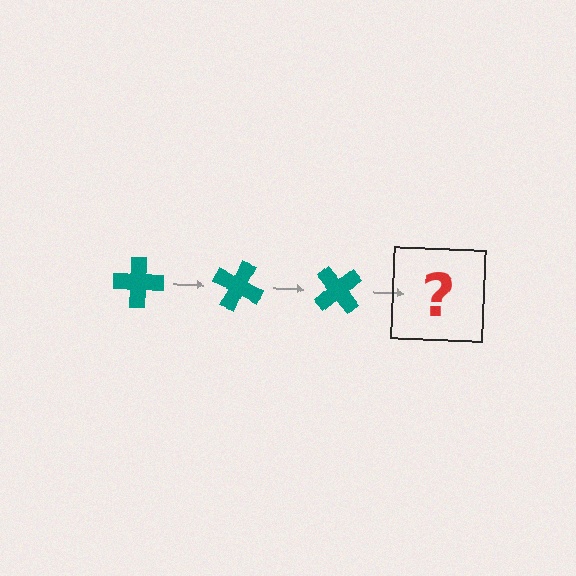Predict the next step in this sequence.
The next step is a teal cross rotated 75 degrees.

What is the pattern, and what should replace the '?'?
The pattern is that the cross rotates 25 degrees each step. The '?' should be a teal cross rotated 75 degrees.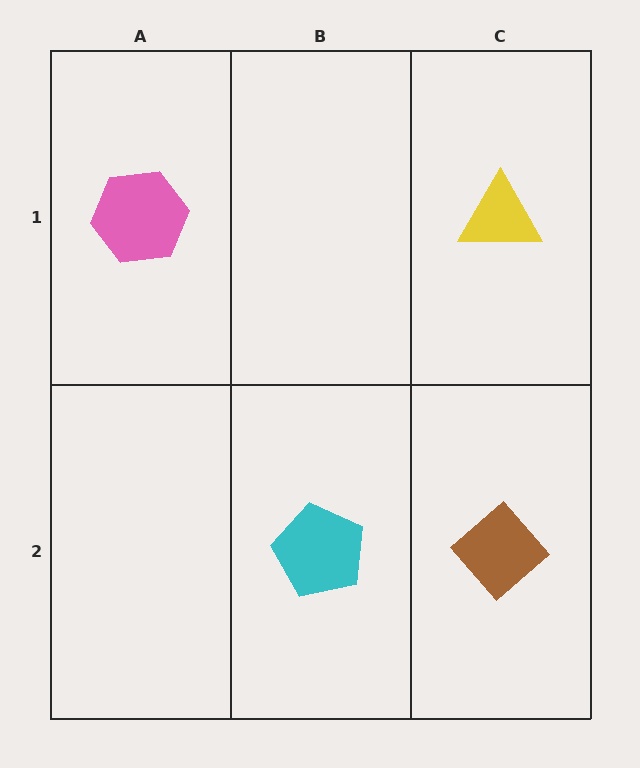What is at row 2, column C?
A brown diamond.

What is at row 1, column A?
A pink hexagon.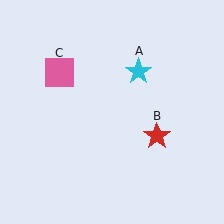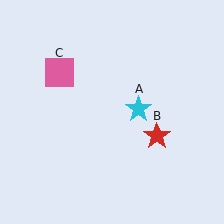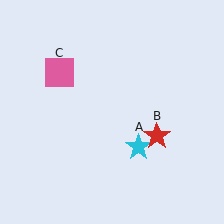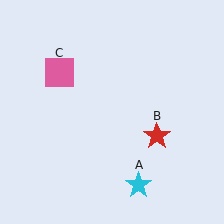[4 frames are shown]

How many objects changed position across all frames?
1 object changed position: cyan star (object A).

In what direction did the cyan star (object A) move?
The cyan star (object A) moved down.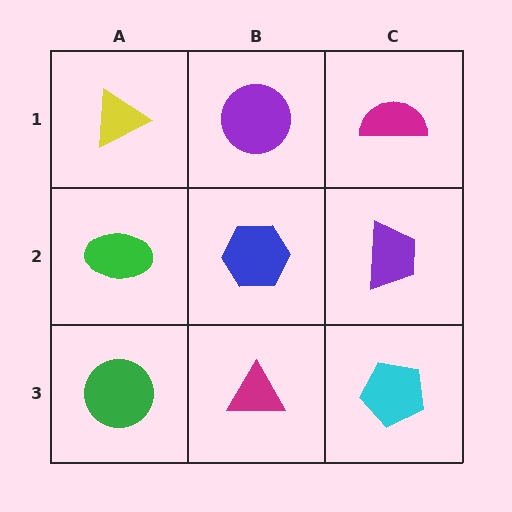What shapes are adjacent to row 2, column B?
A purple circle (row 1, column B), a magenta triangle (row 3, column B), a green ellipse (row 2, column A), a purple trapezoid (row 2, column C).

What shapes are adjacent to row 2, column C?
A magenta semicircle (row 1, column C), a cyan pentagon (row 3, column C), a blue hexagon (row 2, column B).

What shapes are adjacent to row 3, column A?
A green ellipse (row 2, column A), a magenta triangle (row 3, column B).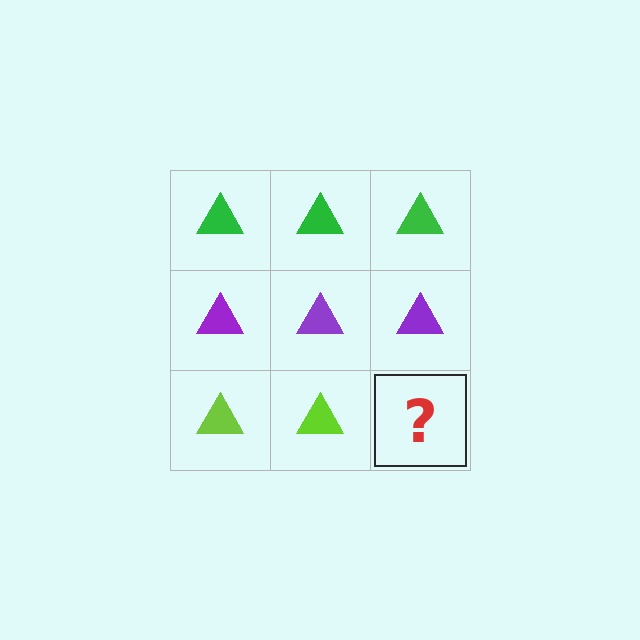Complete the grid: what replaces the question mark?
The question mark should be replaced with a lime triangle.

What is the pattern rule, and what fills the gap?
The rule is that each row has a consistent color. The gap should be filled with a lime triangle.